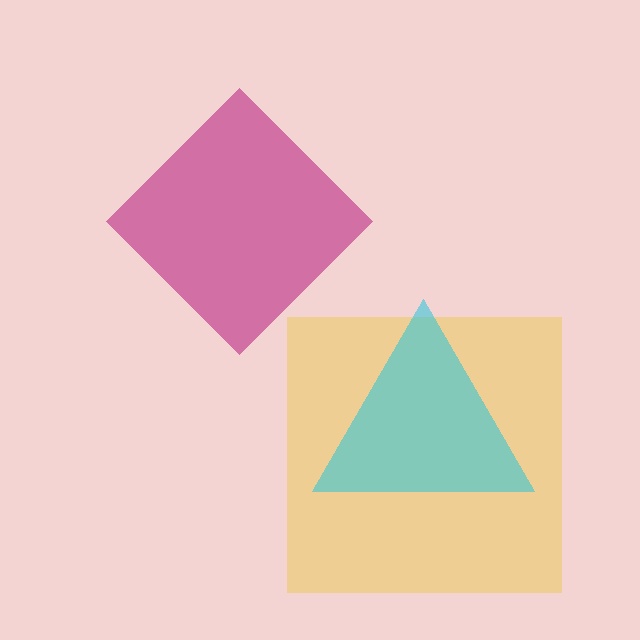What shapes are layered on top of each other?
The layered shapes are: a magenta diamond, a yellow square, a cyan triangle.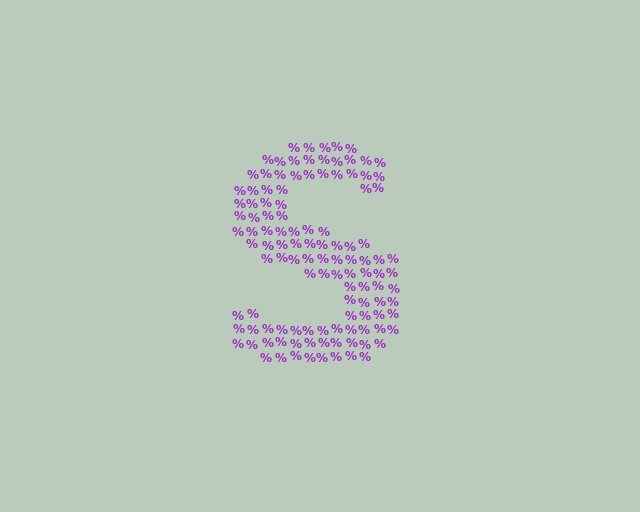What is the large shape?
The large shape is the letter S.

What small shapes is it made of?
It is made of small percent signs.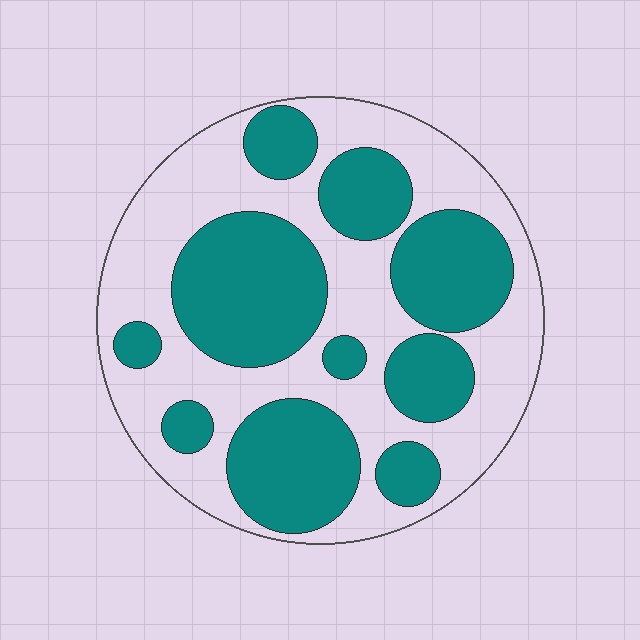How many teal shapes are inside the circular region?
10.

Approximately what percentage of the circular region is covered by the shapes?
Approximately 45%.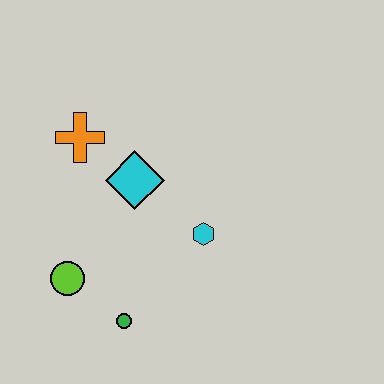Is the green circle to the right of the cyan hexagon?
No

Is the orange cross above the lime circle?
Yes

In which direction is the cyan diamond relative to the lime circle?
The cyan diamond is above the lime circle.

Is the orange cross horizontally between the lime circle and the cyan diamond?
Yes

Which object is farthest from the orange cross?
The green circle is farthest from the orange cross.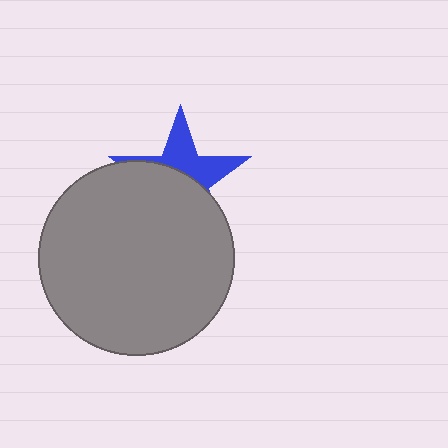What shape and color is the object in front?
The object in front is a gray circle.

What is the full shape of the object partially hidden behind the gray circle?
The partially hidden object is a blue star.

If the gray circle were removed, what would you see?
You would see the complete blue star.